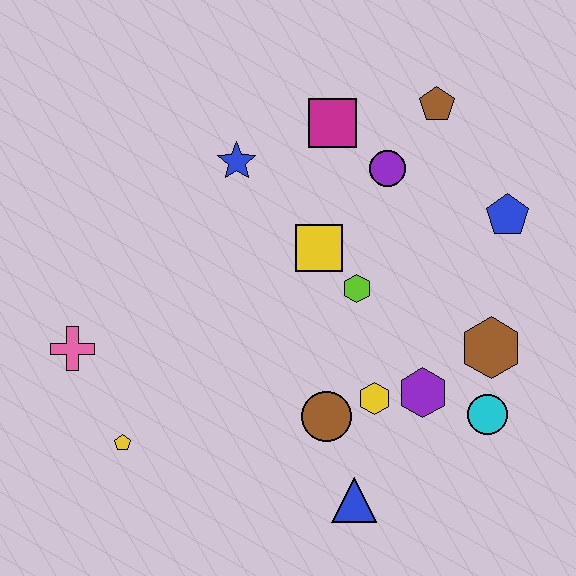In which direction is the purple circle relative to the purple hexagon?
The purple circle is above the purple hexagon.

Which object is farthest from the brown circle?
The brown pentagon is farthest from the brown circle.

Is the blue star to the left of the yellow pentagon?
No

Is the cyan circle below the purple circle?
Yes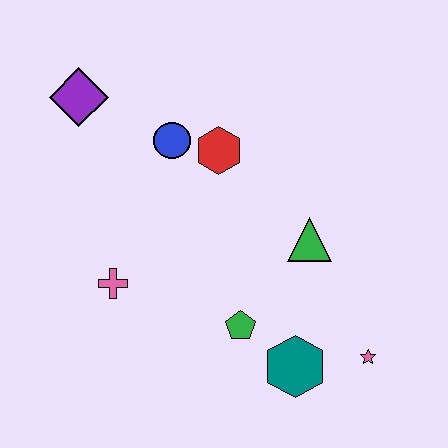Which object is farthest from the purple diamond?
The pink star is farthest from the purple diamond.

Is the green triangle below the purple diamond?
Yes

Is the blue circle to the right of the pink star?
No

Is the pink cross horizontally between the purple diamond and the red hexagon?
Yes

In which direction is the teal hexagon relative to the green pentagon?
The teal hexagon is to the right of the green pentagon.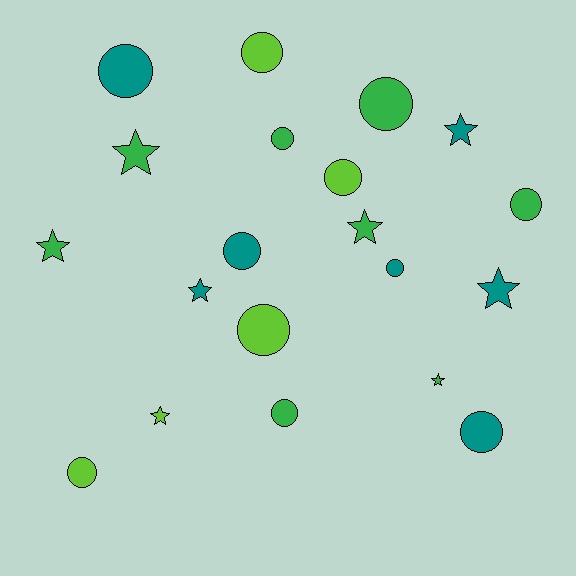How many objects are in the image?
There are 20 objects.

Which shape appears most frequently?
Circle, with 12 objects.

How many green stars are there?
There are 4 green stars.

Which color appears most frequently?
Green, with 8 objects.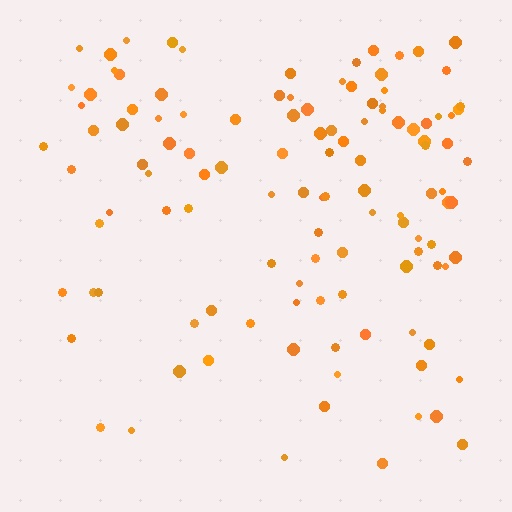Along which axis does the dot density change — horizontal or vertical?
Vertical.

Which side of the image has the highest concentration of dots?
The top.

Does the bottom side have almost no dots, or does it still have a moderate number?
Still a moderate number, just noticeably fewer than the top.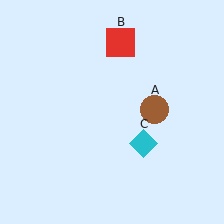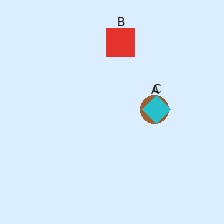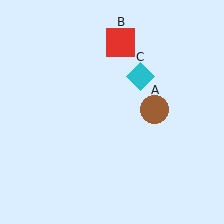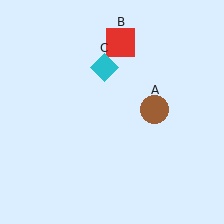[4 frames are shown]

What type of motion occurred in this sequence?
The cyan diamond (object C) rotated counterclockwise around the center of the scene.